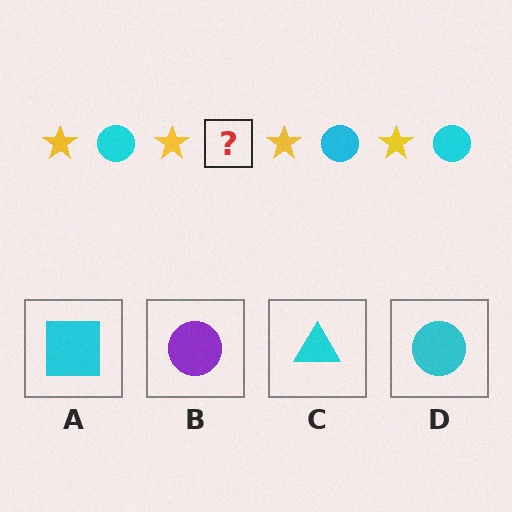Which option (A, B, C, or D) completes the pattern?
D.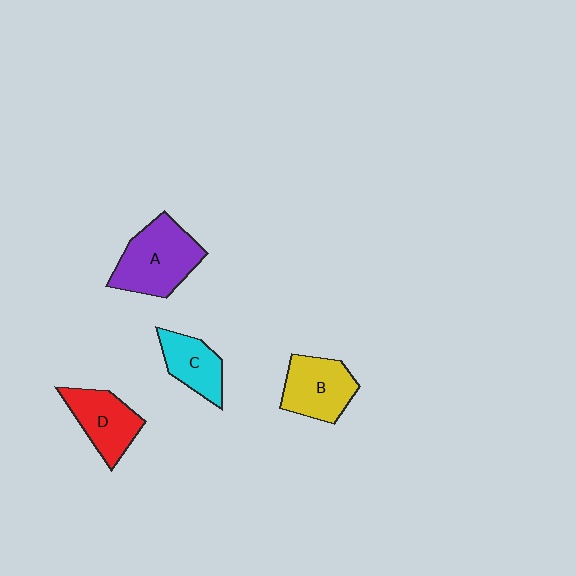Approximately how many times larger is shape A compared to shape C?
Approximately 1.7 times.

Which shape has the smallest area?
Shape C (cyan).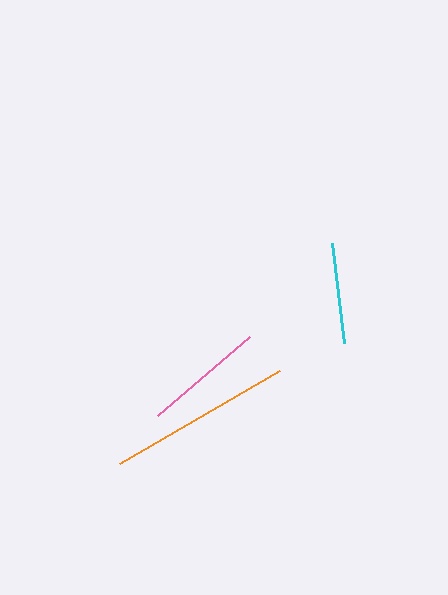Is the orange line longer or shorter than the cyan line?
The orange line is longer than the cyan line.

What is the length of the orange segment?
The orange segment is approximately 185 pixels long.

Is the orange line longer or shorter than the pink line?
The orange line is longer than the pink line.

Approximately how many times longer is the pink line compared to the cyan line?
The pink line is approximately 1.2 times the length of the cyan line.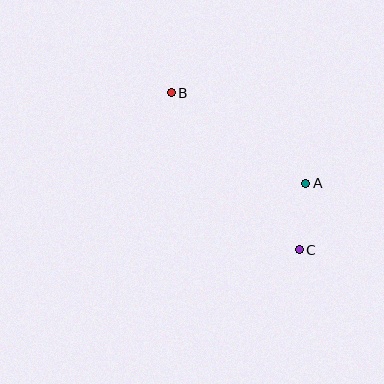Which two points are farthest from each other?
Points B and C are farthest from each other.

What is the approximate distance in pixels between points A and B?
The distance between A and B is approximately 162 pixels.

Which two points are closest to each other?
Points A and C are closest to each other.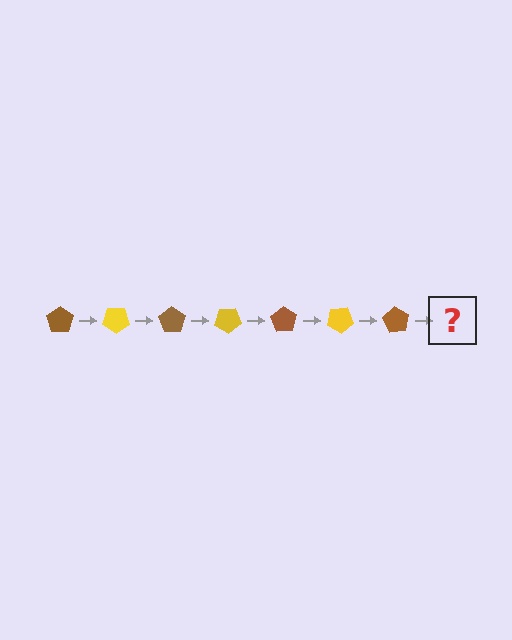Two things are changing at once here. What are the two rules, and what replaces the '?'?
The two rules are that it rotates 35 degrees each step and the color cycles through brown and yellow. The '?' should be a yellow pentagon, rotated 245 degrees from the start.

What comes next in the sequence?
The next element should be a yellow pentagon, rotated 245 degrees from the start.